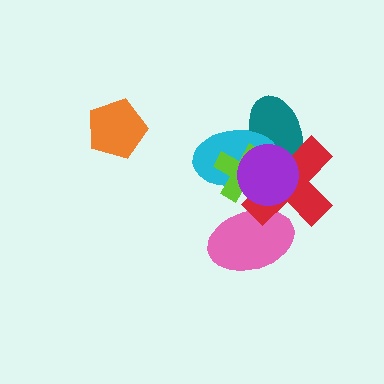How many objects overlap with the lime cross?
4 objects overlap with the lime cross.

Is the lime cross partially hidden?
Yes, it is partially covered by another shape.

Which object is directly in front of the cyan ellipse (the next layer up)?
The lime cross is directly in front of the cyan ellipse.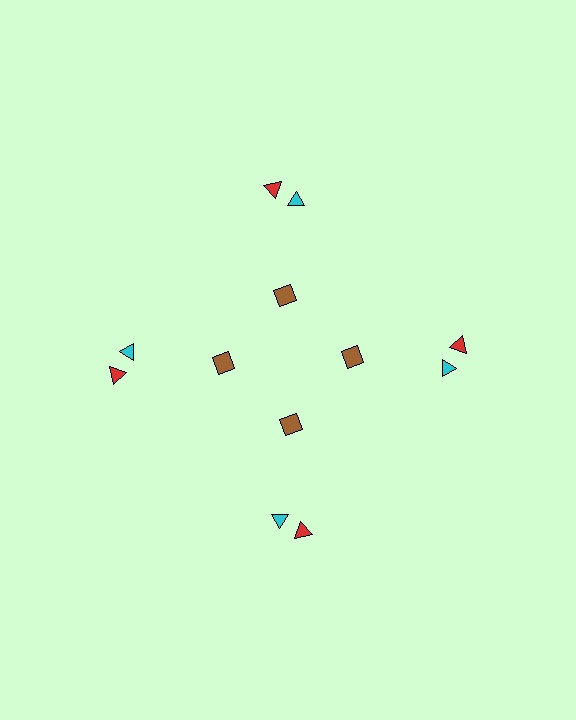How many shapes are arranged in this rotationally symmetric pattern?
There are 12 shapes, arranged in 4 groups of 3.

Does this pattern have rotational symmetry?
Yes, this pattern has 4-fold rotational symmetry. It looks the same after rotating 90 degrees around the center.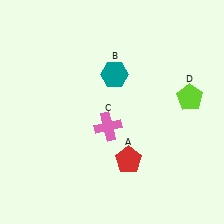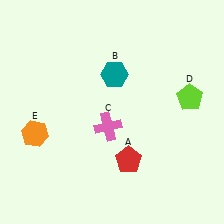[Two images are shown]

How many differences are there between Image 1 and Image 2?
There is 1 difference between the two images.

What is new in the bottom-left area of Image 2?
An orange hexagon (E) was added in the bottom-left area of Image 2.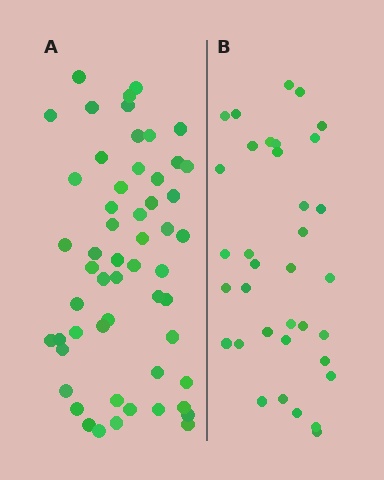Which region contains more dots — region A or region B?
Region A (the left region) has more dots.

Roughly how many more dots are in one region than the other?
Region A has approximately 20 more dots than region B.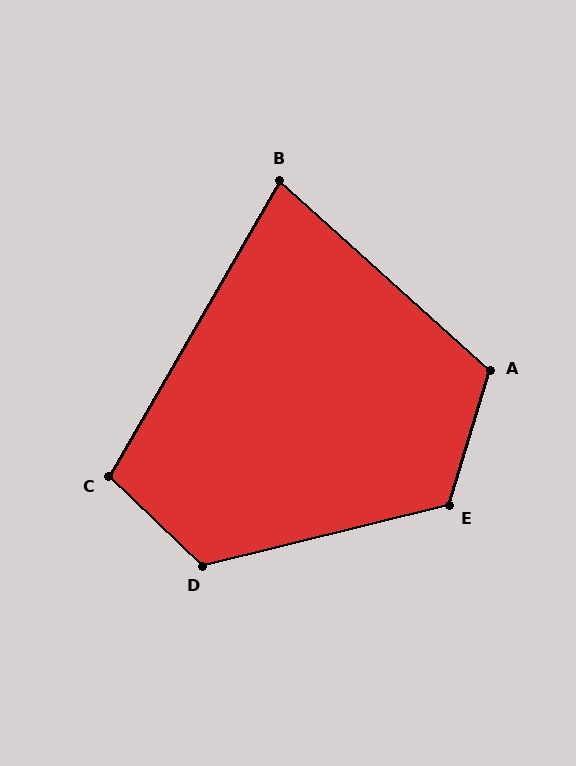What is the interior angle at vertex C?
Approximately 104 degrees (obtuse).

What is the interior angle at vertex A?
Approximately 115 degrees (obtuse).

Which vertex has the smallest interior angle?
B, at approximately 78 degrees.